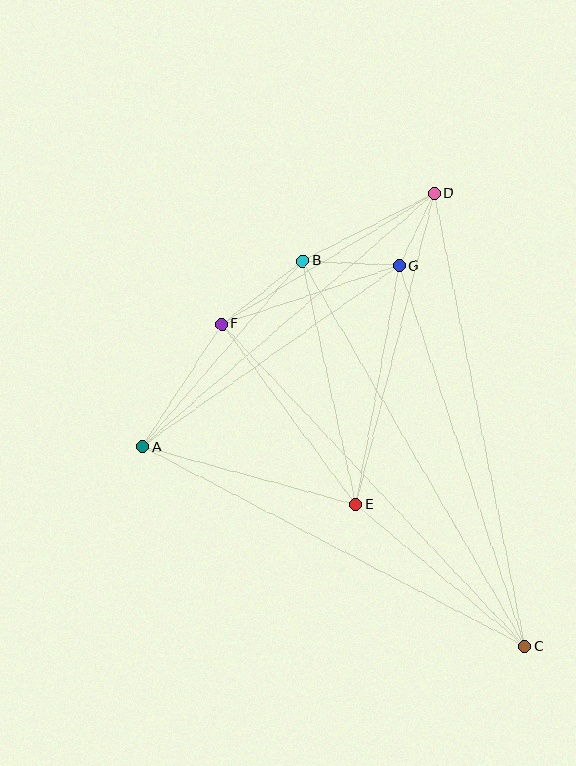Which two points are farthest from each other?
Points C and D are farthest from each other.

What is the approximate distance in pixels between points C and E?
The distance between C and E is approximately 221 pixels.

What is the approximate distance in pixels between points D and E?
The distance between D and E is approximately 321 pixels.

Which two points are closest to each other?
Points D and G are closest to each other.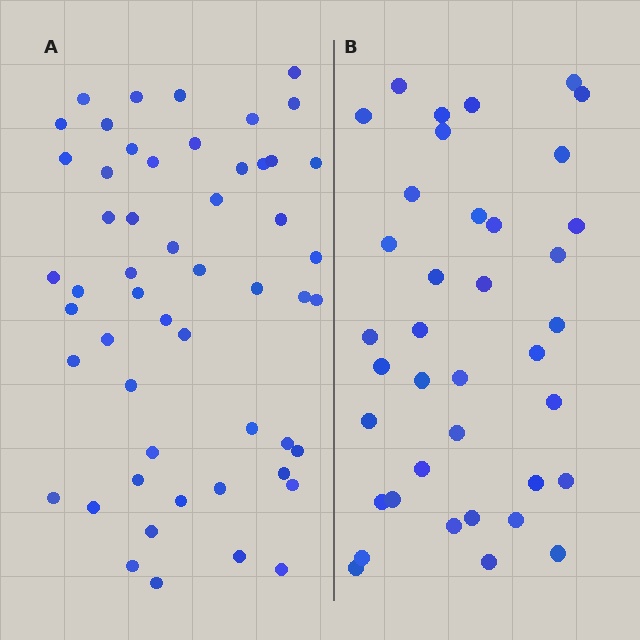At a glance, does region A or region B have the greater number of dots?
Region A (the left region) has more dots.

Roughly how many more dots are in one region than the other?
Region A has approximately 15 more dots than region B.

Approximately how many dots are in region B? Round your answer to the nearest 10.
About 40 dots. (The exact count is 38, which rounds to 40.)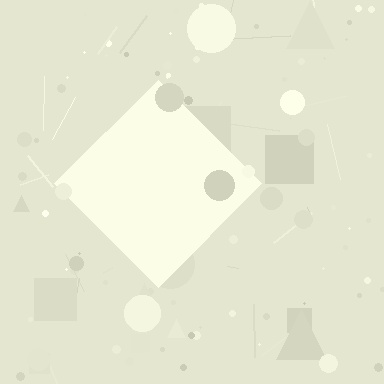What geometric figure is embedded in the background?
A diamond is embedded in the background.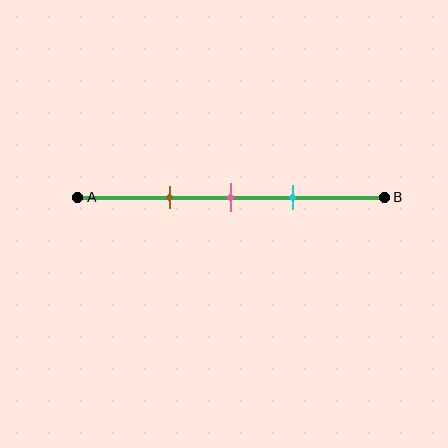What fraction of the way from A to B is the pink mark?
The pink mark is approximately 50% (0.5) of the way from A to B.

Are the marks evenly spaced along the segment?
Yes, the marks are approximately evenly spaced.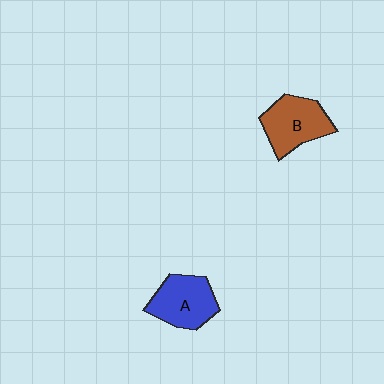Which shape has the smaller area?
Shape A (blue).